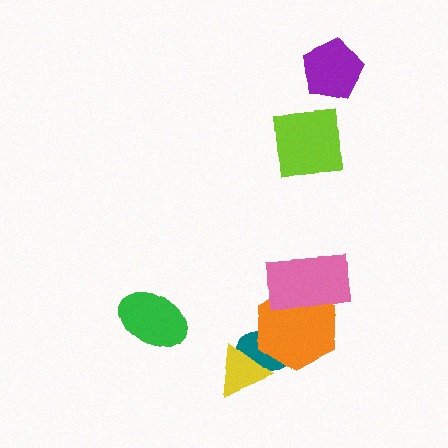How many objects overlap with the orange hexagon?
2 objects overlap with the orange hexagon.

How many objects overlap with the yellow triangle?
1 object overlaps with the yellow triangle.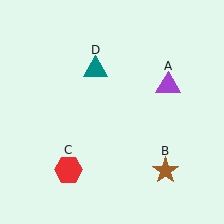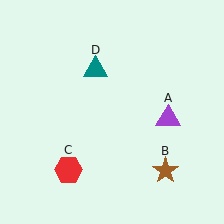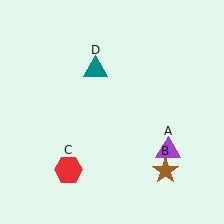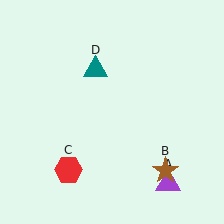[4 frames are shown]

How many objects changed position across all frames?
1 object changed position: purple triangle (object A).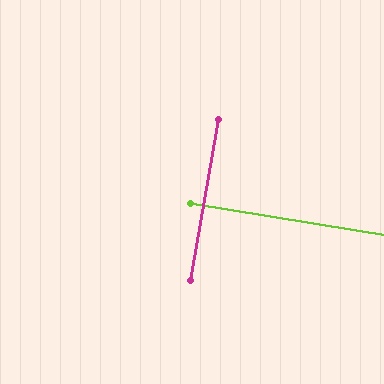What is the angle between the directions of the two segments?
Approximately 89 degrees.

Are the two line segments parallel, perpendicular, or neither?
Perpendicular — they meet at approximately 89°.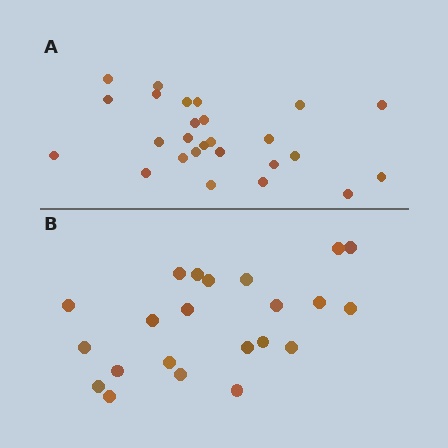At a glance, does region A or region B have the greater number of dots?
Region A (the top region) has more dots.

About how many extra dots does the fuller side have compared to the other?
Region A has about 4 more dots than region B.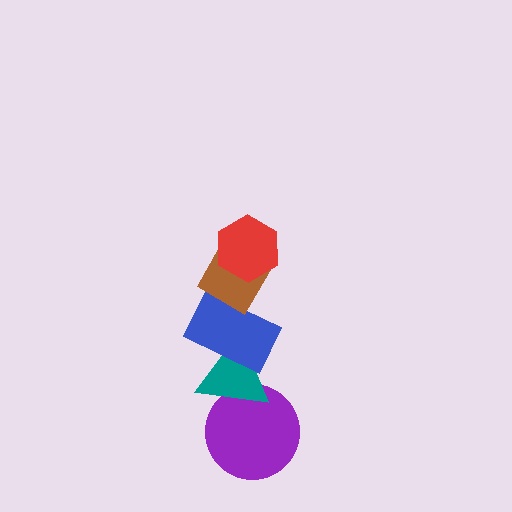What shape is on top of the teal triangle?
The blue rectangle is on top of the teal triangle.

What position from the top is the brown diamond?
The brown diamond is 2nd from the top.